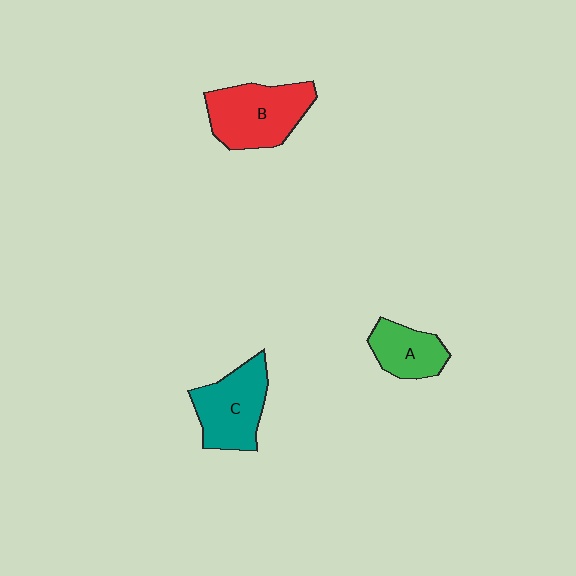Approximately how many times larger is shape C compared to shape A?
Approximately 1.5 times.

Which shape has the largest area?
Shape B (red).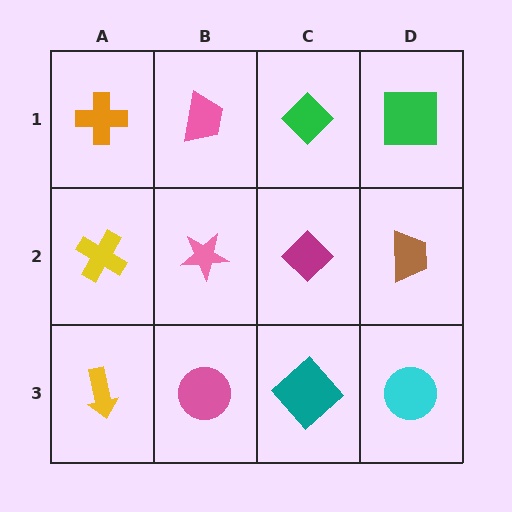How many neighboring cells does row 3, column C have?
3.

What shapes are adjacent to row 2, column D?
A green square (row 1, column D), a cyan circle (row 3, column D), a magenta diamond (row 2, column C).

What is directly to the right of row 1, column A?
A pink trapezoid.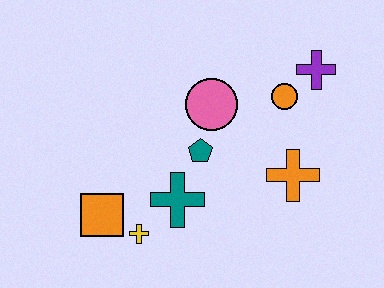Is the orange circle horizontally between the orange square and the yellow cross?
No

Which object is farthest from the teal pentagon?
The purple cross is farthest from the teal pentagon.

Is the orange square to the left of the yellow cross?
Yes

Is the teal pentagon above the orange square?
Yes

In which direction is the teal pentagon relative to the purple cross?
The teal pentagon is to the left of the purple cross.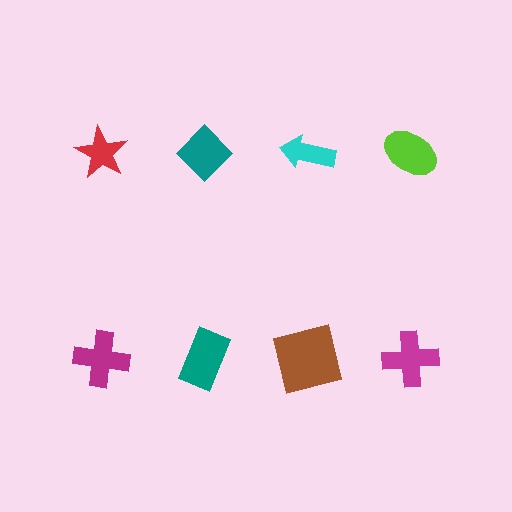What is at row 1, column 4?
A lime ellipse.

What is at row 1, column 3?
A cyan arrow.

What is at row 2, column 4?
A magenta cross.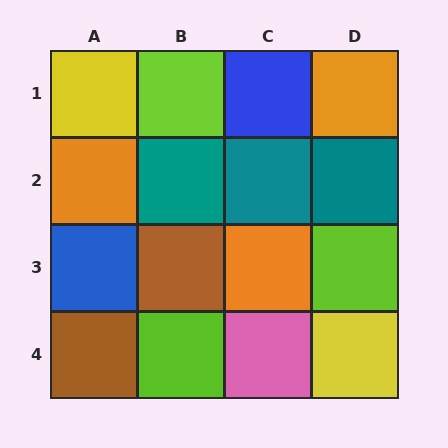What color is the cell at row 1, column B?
Lime.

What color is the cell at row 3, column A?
Blue.